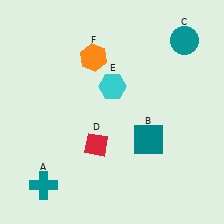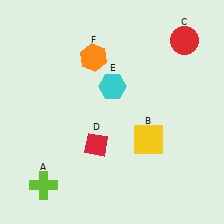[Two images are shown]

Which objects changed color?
A changed from teal to lime. B changed from teal to yellow. C changed from teal to red.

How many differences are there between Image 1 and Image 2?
There are 3 differences between the two images.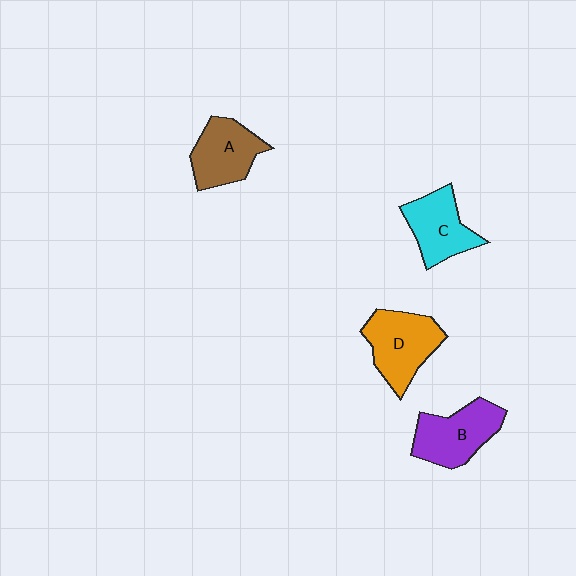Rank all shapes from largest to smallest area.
From largest to smallest: D (orange), B (purple), A (brown), C (cyan).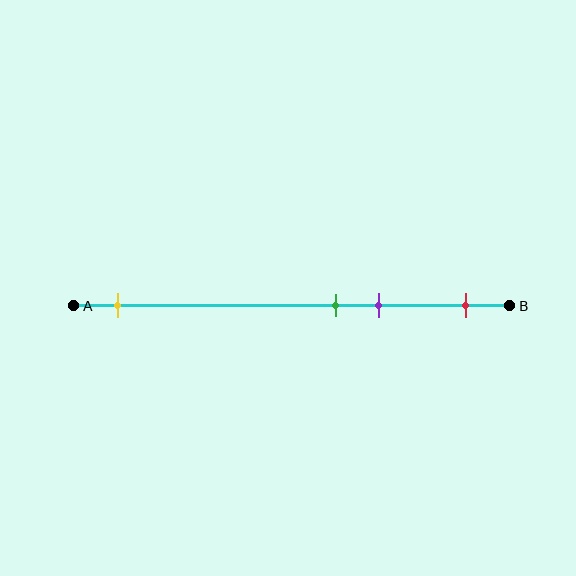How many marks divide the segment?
There are 4 marks dividing the segment.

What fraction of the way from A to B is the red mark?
The red mark is approximately 90% (0.9) of the way from A to B.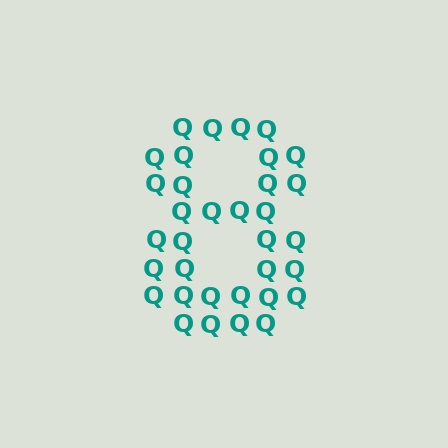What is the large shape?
The large shape is the digit 8.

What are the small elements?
The small elements are letter Q's.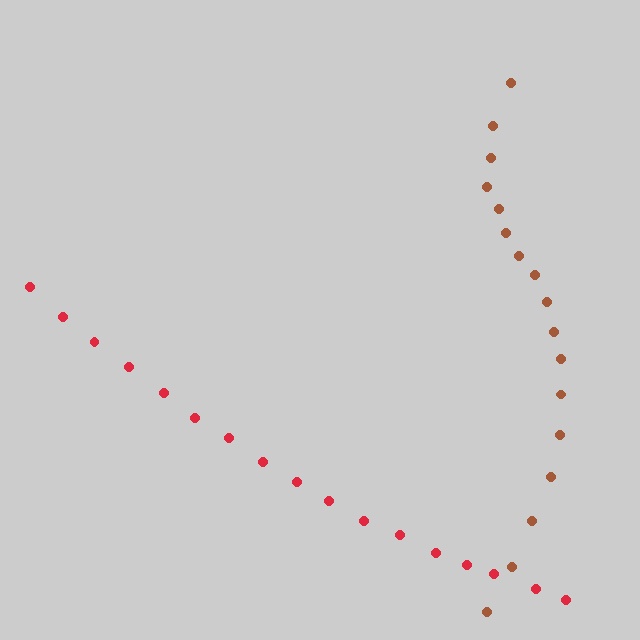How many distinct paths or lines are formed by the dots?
There are 2 distinct paths.